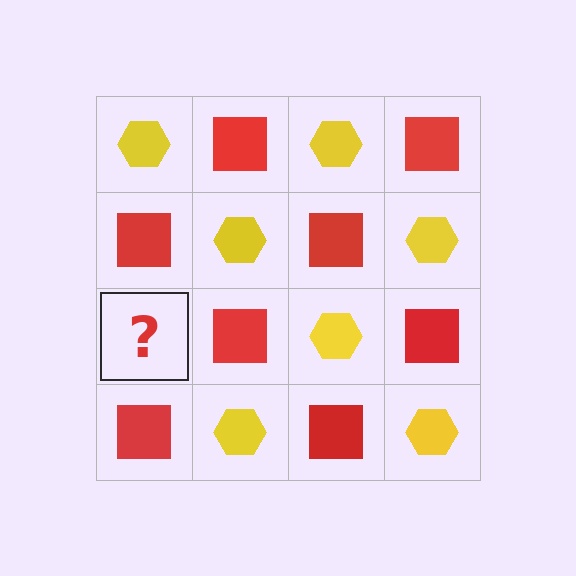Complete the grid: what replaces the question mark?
The question mark should be replaced with a yellow hexagon.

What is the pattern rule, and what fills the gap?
The rule is that it alternates yellow hexagon and red square in a checkerboard pattern. The gap should be filled with a yellow hexagon.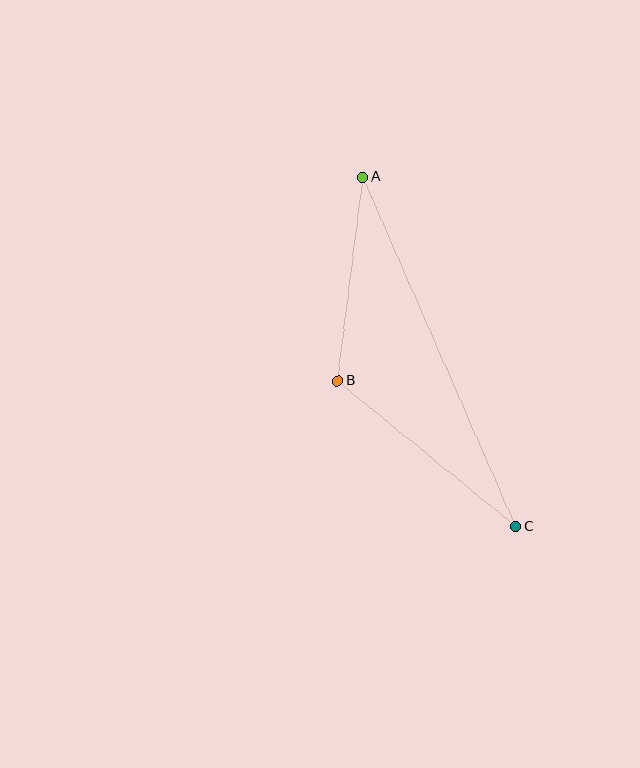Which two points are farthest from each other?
Points A and C are farthest from each other.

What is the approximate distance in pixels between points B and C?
The distance between B and C is approximately 230 pixels.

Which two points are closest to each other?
Points A and B are closest to each other.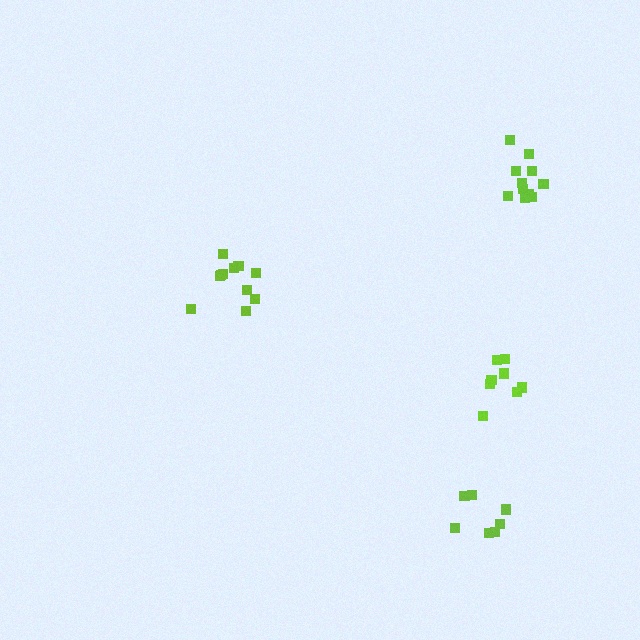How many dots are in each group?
Group 1: 11 dots, Group 2: 8 dots, Group 3: 11 dots, Group 4: 8 dots (38 total).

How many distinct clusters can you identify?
There are 4 distinct clusters.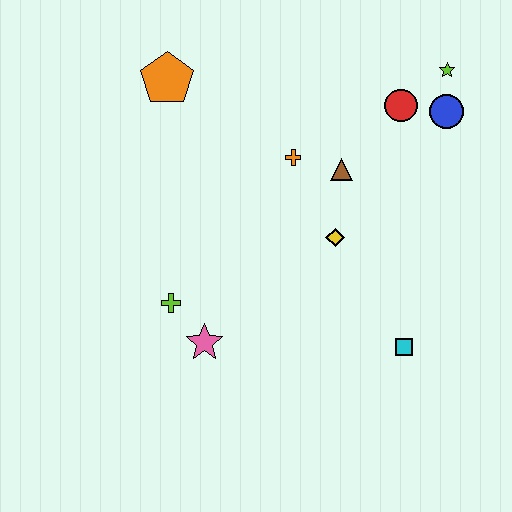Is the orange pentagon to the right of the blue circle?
No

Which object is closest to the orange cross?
The brown triangle is closest to the orange cross.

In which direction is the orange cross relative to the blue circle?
The orange cross is to the left of the blue circle.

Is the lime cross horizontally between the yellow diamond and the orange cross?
No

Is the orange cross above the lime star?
No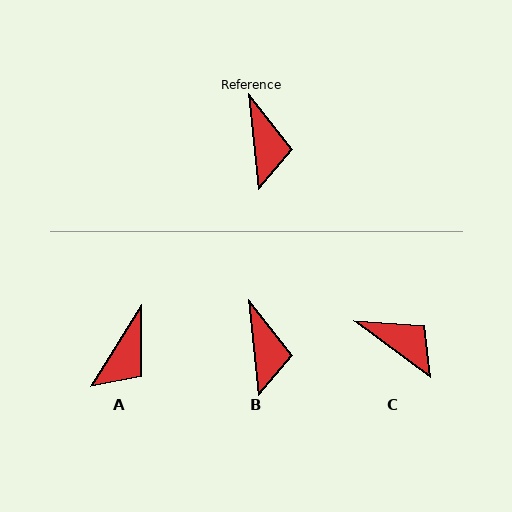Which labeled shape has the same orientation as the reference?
B.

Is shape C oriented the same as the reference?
No, it is off by about 48 degrees.